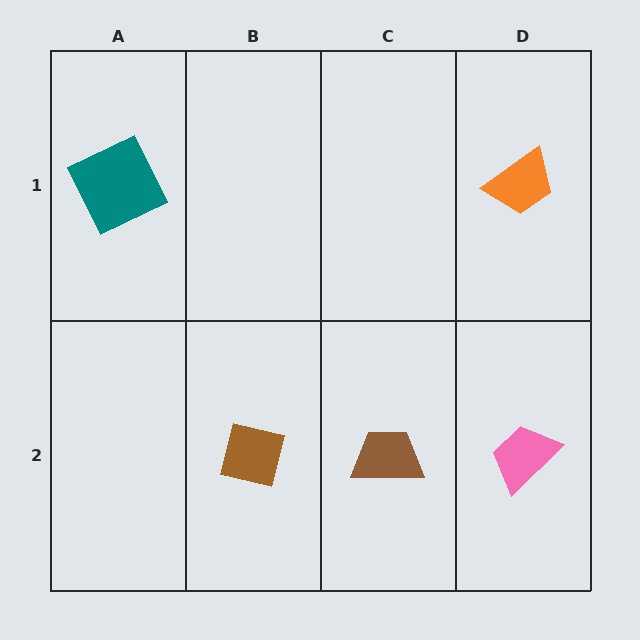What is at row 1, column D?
An orange trapezoid.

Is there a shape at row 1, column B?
No, that cell is empty.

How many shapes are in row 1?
2 shapes.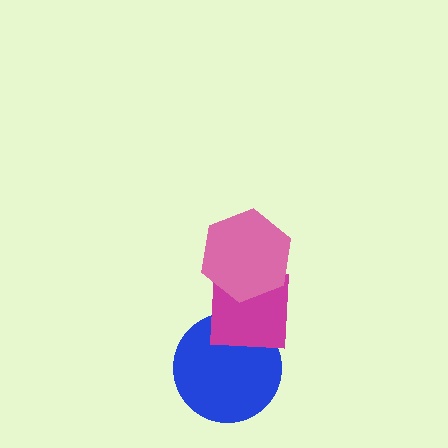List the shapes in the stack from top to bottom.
From top to bottom: the pink hexagon, the magenta square, the blue circle.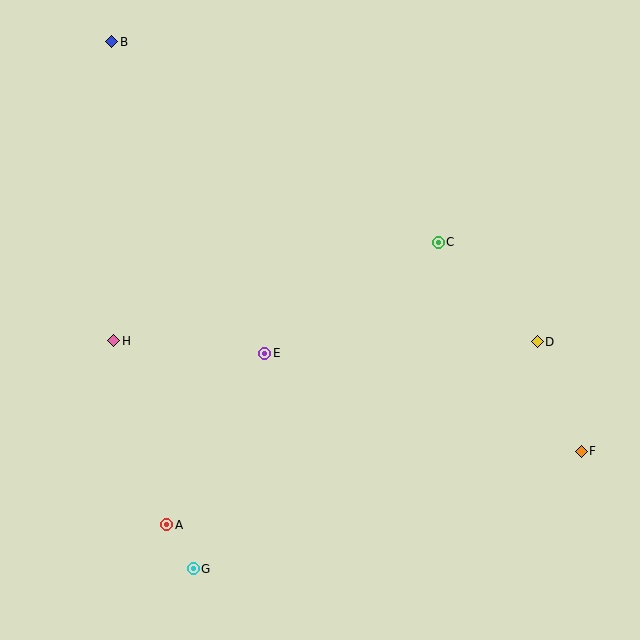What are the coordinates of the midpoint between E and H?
The midpoint between E and H is at (189, 347).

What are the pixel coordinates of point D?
Point D is at (537, 342).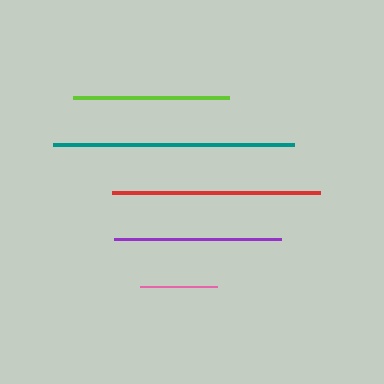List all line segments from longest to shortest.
From longest to shortest: teal, red, purple, lime, pink.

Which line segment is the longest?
The teal line is the longest at approximately 241 pixels.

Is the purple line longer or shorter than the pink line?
The purple line is longer than the pink line.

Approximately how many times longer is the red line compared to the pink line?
The red line is approximately 2.7 times the length of the pink line.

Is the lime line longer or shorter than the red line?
The red line is longer than the lime line.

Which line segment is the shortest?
The pink line is the shortest at approximately 77 pixels.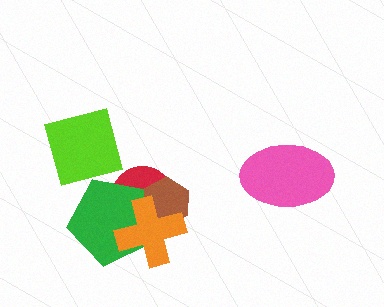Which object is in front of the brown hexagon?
The orange cross is in front of the brown hexagon.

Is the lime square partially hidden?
No, no other shape covers it.